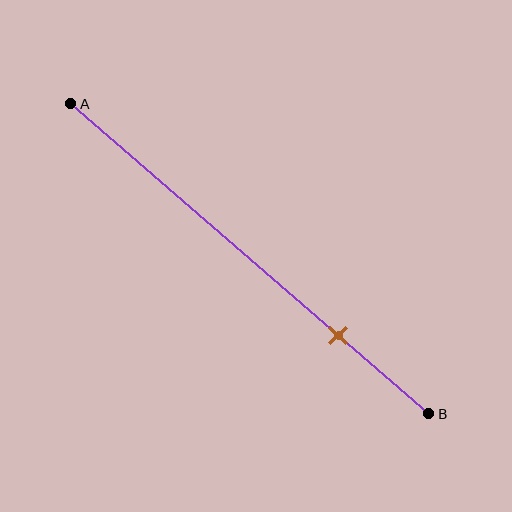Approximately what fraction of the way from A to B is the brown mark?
The brown mark is approximately 75% of the way from A to B.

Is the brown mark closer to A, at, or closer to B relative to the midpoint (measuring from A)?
The brown mark is closer to point B than the midpoint of segment AB.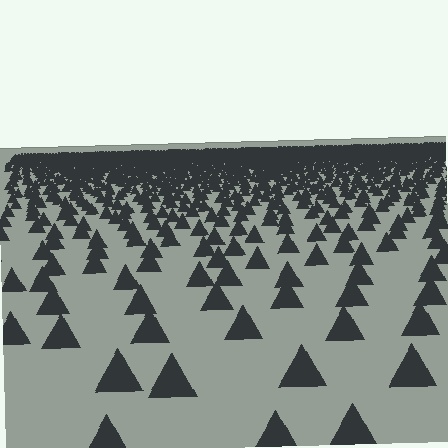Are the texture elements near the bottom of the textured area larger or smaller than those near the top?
Larger. Near the bottom, elements are closer to the viewer and appear at a bigger on-screen size.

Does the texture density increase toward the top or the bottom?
Density increases toward the top.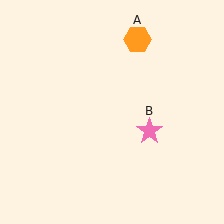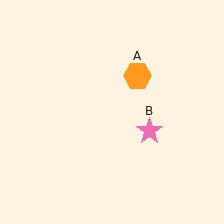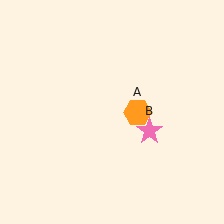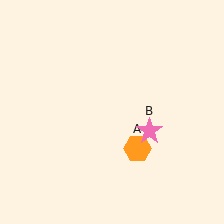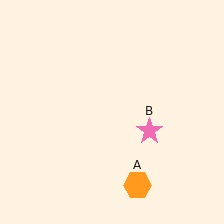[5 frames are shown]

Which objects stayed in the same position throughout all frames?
Pink star (object B) remained stationary.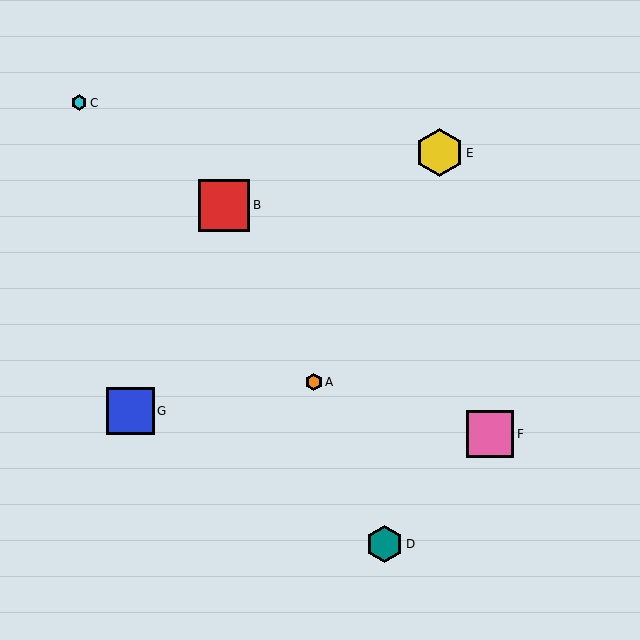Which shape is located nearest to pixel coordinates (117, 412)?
The blue square (labeled G) at (130, 411) is nearest to that location.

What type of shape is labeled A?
Shape A is an orange hexagon.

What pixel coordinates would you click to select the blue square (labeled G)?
Click at (130, 411) to select the blue square G.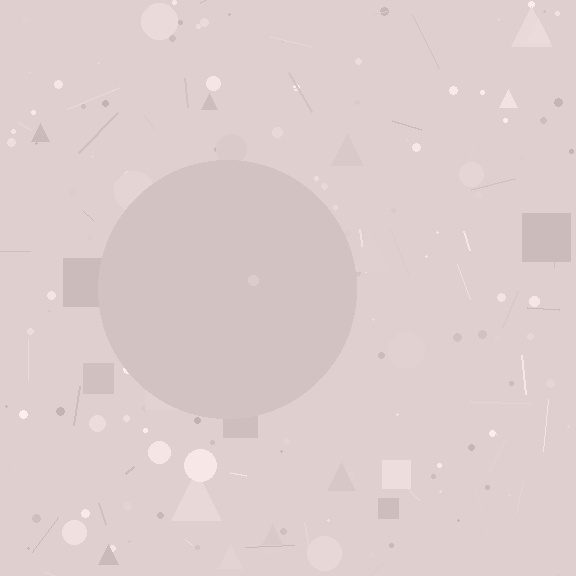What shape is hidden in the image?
A circle is hidden in the image.